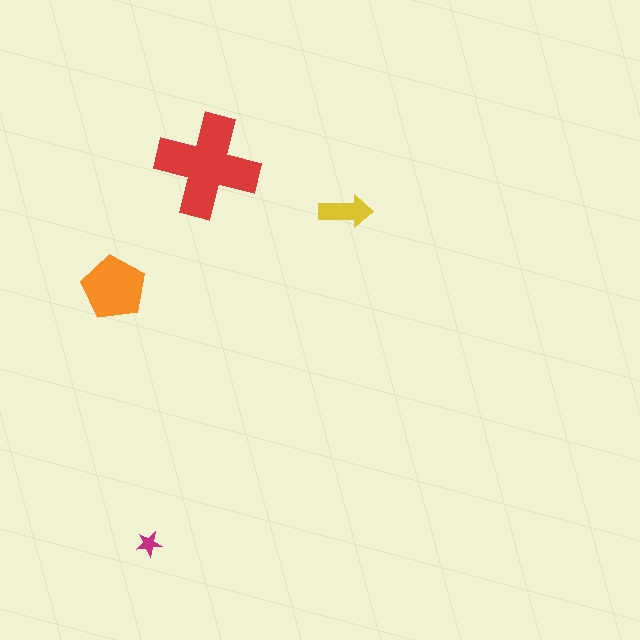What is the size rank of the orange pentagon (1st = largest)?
2nd.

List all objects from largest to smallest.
The red cross, the orange pentagon, the yellow arrow, the magenta star.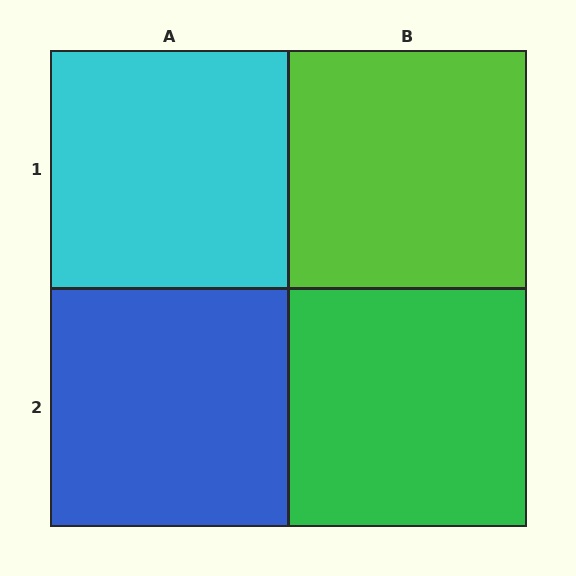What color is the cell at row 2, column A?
Blue.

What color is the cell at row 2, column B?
Green.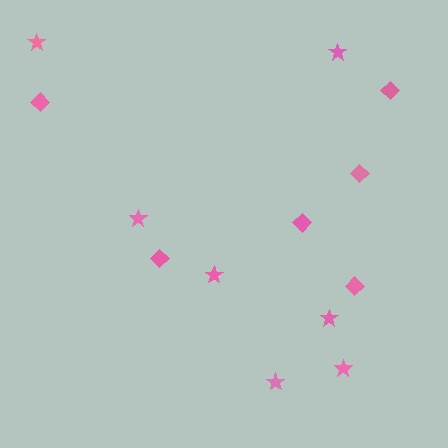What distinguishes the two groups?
There are 2 groups: one group of stars (7) and one group of diamonds (6).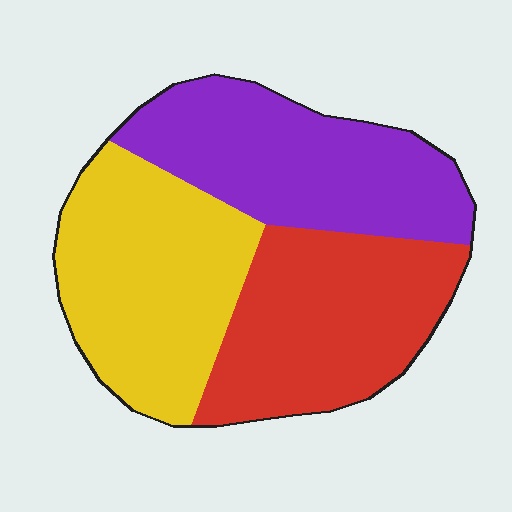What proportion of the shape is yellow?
Yellow covers roughly 35% of the shape.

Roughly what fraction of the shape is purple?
Purple covers about 35% of the shape.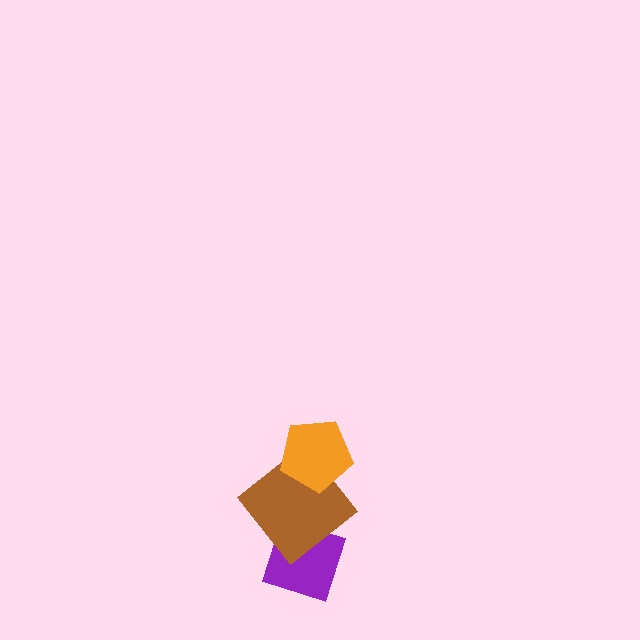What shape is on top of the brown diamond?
The orange pentagon is on top of the brown diamond.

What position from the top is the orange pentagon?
The orange pentagon is 1st from the top.